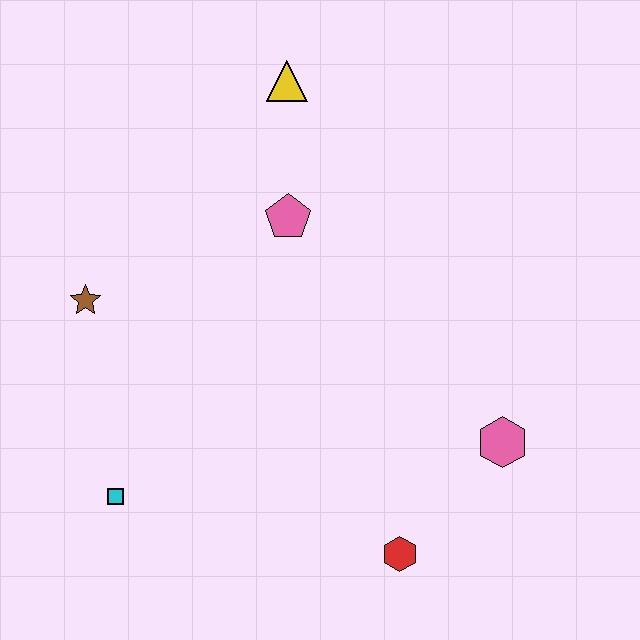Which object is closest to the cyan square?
The brown star is closest to the cyan square.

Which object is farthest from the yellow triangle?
The red hexagon is farthest from the yellow triangle.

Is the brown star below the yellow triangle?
Yes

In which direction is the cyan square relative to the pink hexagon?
The cyan square is to the left of the pink hexagon.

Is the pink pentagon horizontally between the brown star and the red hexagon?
Yes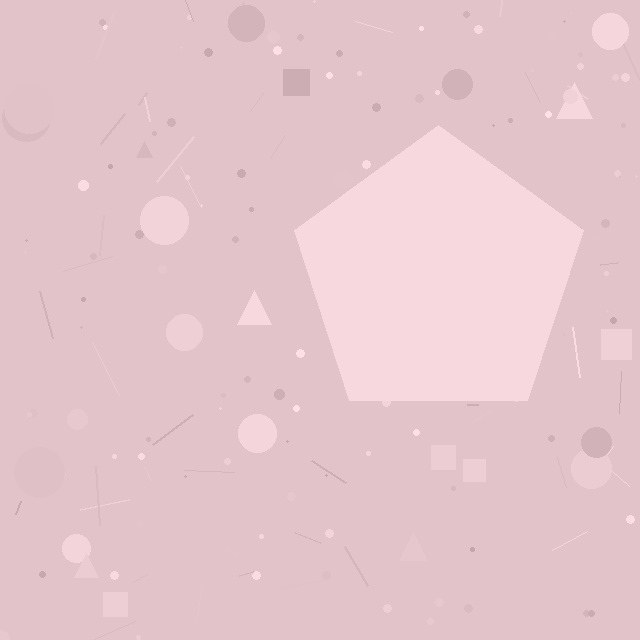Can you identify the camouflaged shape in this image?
The camouflaged shape is a pentagon.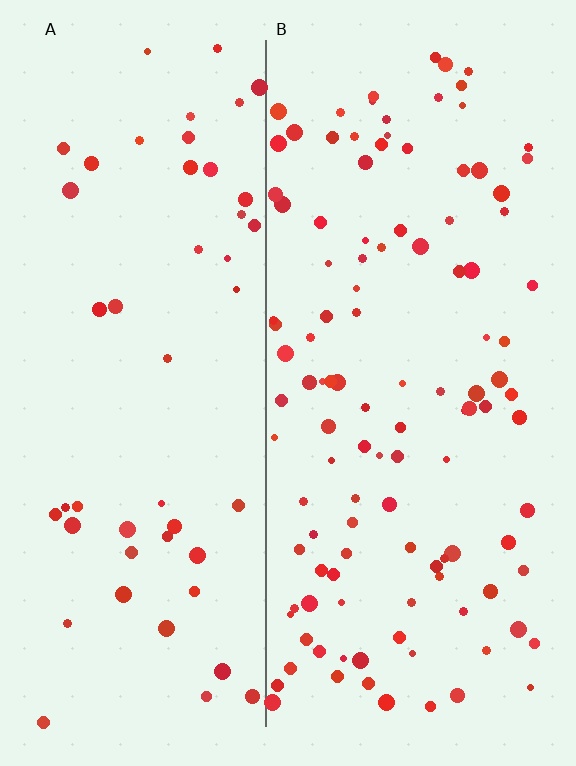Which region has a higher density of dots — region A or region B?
B (the right).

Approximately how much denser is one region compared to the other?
Approximately 2.4× — region B over region A.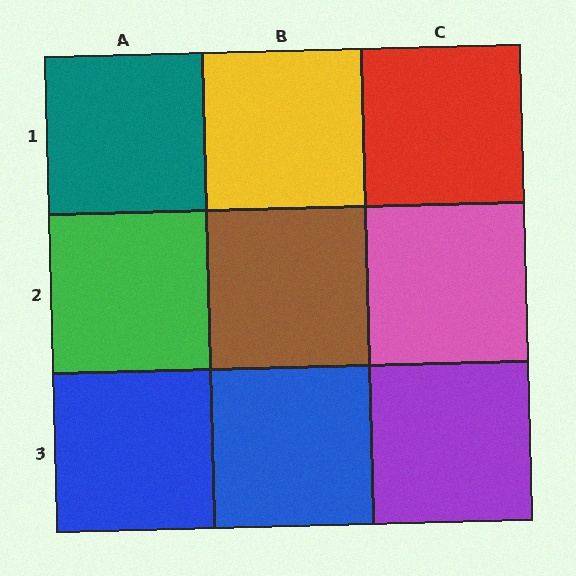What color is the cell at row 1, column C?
Red.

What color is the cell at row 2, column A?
Green.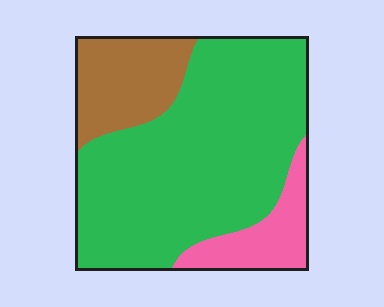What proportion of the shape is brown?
Brown covers around 20% of the shape.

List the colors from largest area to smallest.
From largest to smallest: green, brown, pink.